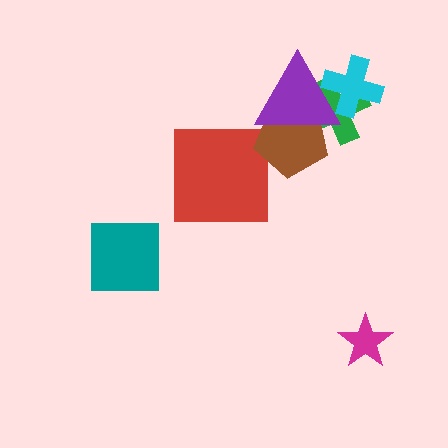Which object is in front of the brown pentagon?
The purple triangle is in front of the brown pentagon.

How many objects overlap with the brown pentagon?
2 objects overlap with the brown pentagon.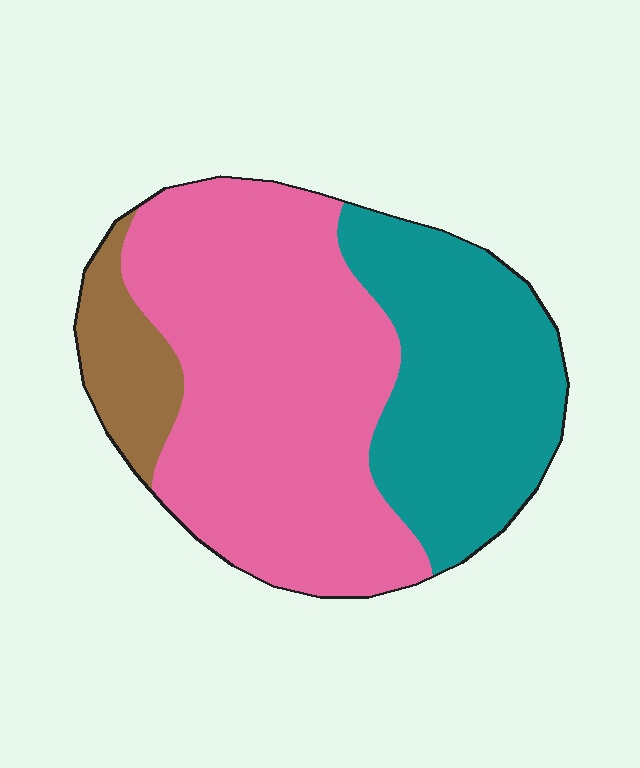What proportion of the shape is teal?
Teal covers 34% of the shape.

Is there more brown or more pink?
Pink.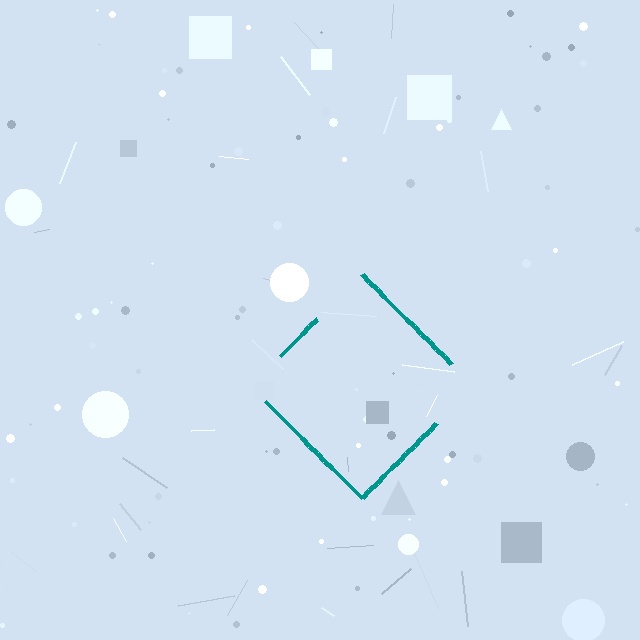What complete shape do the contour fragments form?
The contour fragments form a diamond.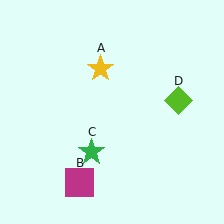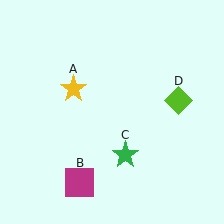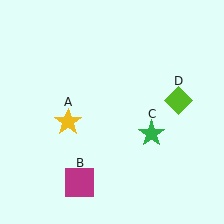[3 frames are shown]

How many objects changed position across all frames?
2 objects changed position: yellow star (object A), green star (object C).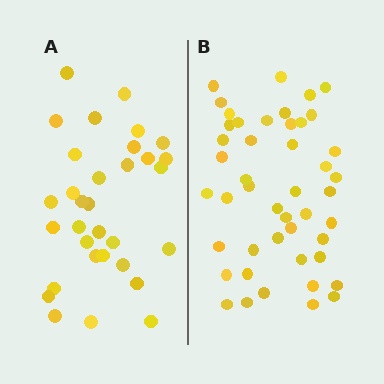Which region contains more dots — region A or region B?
Region B (the right region) has more dots.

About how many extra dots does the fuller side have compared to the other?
Region B has approximately 15 more dots than region A.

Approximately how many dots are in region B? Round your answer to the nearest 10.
About 50 dots. (The exact count is 46, which rounds to 50.)